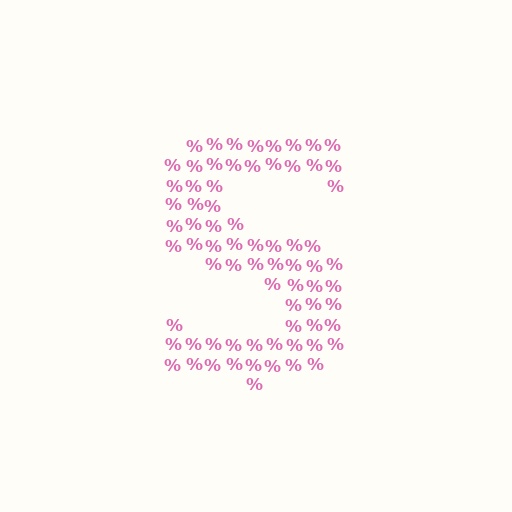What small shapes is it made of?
It is made of small percent signs.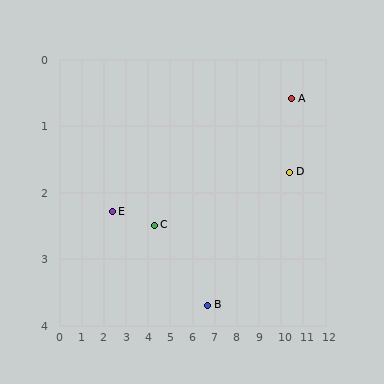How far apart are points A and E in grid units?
Points A and E are about 8.3 grid units apart.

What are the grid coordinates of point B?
Point B is at approximately (6.7, 3.7).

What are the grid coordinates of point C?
Point C is at approximately (4.3, 2.5).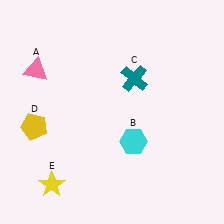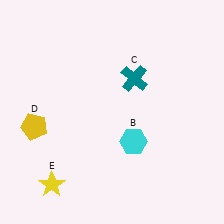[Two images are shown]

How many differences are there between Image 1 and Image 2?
There is 1 difference between the two images.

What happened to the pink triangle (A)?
The pink triangle (A) was removed in Image 2. It was in the top-left area of Image 1.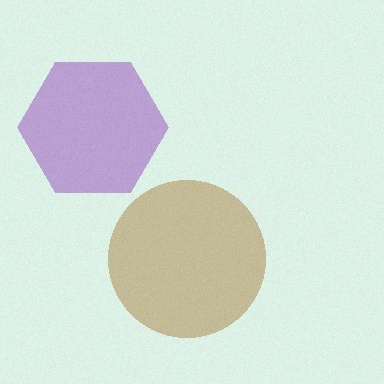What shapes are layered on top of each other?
The layered shapes are: a purple hexagon, a brown circle.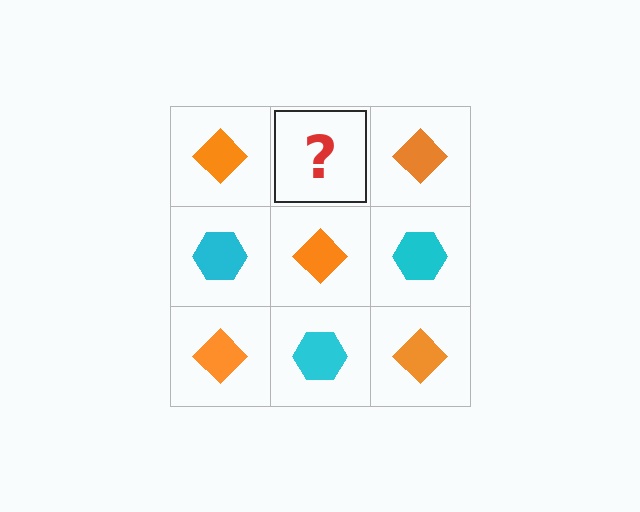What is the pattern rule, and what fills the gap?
The rule is that it alternates orange diamond and cyan hexagon in a checkerboard pattern. The gap should be filled with a cyan hexagon.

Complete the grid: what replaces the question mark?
The question mark should be replaced with a cyan hexagon.